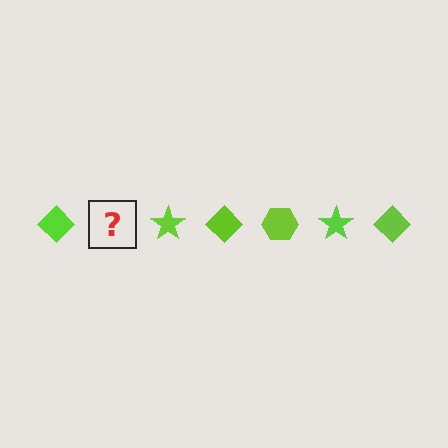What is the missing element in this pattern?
The missing element is a lime hexagon.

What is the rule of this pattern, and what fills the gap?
The rule is that the pattern cycles through diamond, hexagon, star shapes in lime. The gap should be filled with a lime hexagon.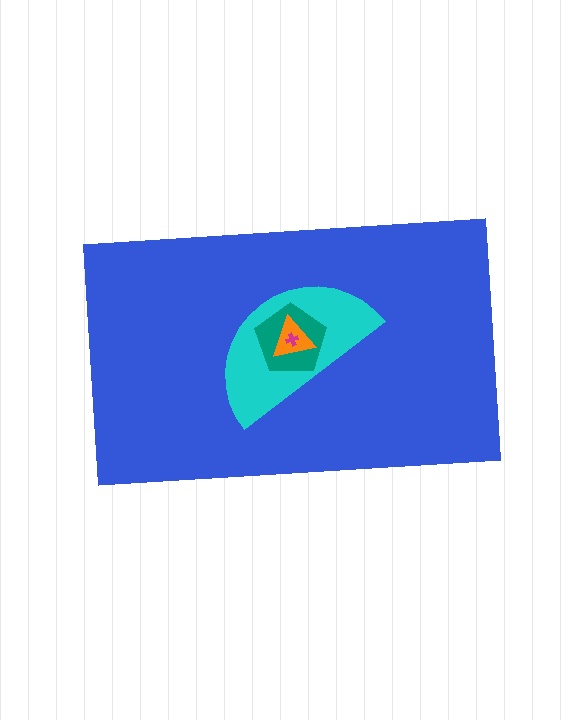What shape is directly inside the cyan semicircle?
The teal pentagon.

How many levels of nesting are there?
5.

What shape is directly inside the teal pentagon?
The orange triangle.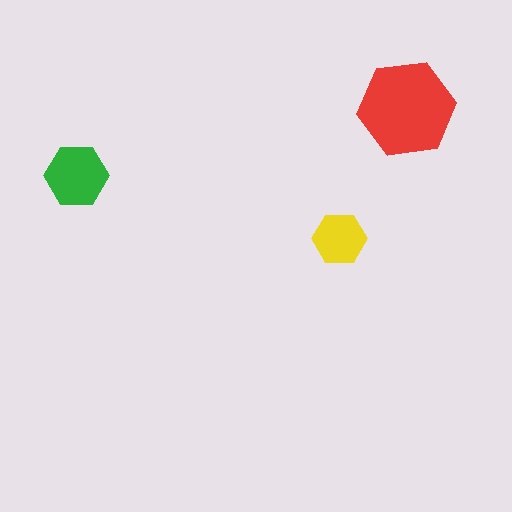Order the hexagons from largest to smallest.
the red one, the green one, the yellow one.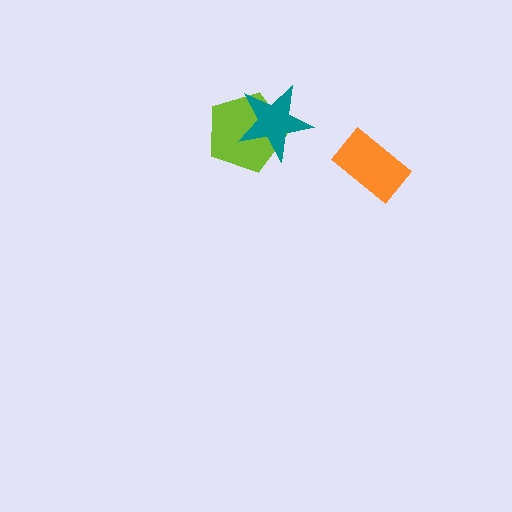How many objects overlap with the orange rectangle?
0 objects overlap with the orange rectangle.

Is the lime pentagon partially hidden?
Yes, it is partially covered by another shape.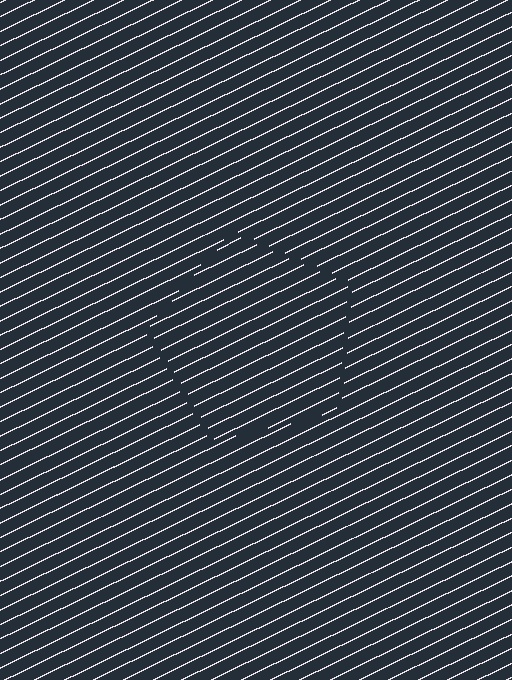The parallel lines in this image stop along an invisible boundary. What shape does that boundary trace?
An illusory pentagon. The interior of the shape contains the same grating, shifted by half a period — the contour is defined by the phase discontinuity where line-ends from the inner and outer gratings abut.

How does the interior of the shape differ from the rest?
The interior of the shape contains the same grating, shifted by half a period — the contour is defined by the phase discontinuity where line-ends from the inner and outer gratings abut.